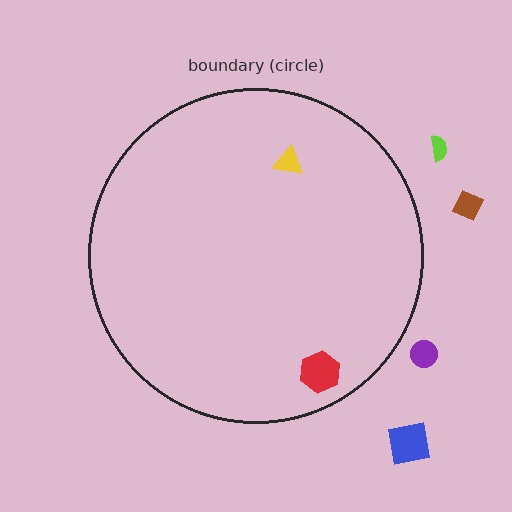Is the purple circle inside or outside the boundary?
Outside.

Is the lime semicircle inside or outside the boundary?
Outside.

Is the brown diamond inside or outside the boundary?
Outside.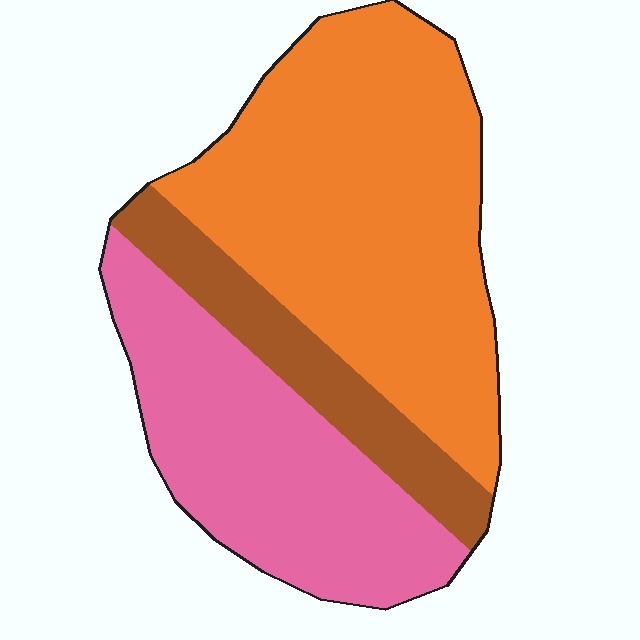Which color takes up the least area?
Brown, at roughly 15%.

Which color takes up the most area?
Orange, at roughly 50%.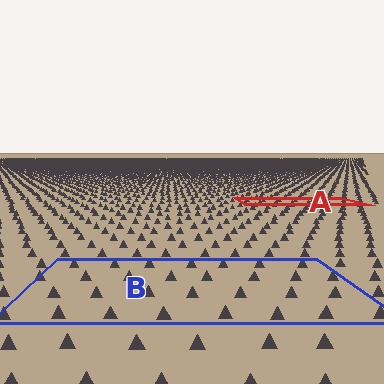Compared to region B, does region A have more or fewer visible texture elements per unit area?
Region A has more texture elements per unit area — they are packed more densely because it is farther away.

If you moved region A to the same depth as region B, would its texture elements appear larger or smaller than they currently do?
They would appear larger. At a closer depth, the same texture elements are projected at a bigger on-screen size.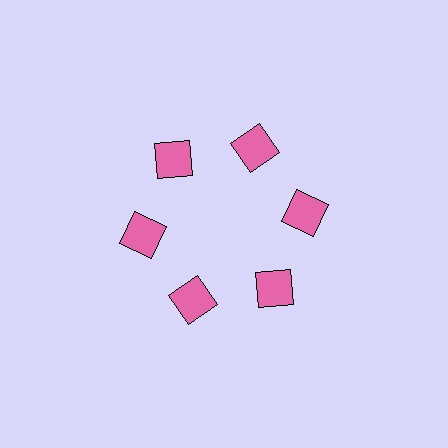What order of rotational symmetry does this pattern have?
This pattern has 6-fold rotational symmetry.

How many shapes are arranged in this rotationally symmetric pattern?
There are 6 shapes, arranged in 6 groups of 1.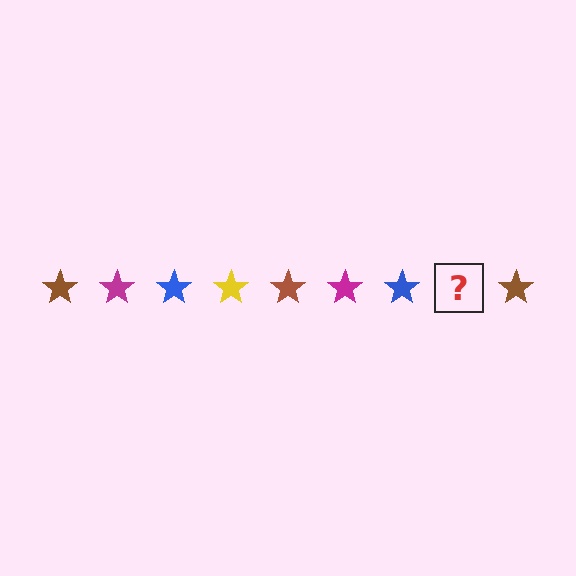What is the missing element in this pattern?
The missing element is a yellow star.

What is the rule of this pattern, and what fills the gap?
The rule is that the pattern cycles through brown, magenta, blue, yellow stars. The gap should be filled with a yellow star.